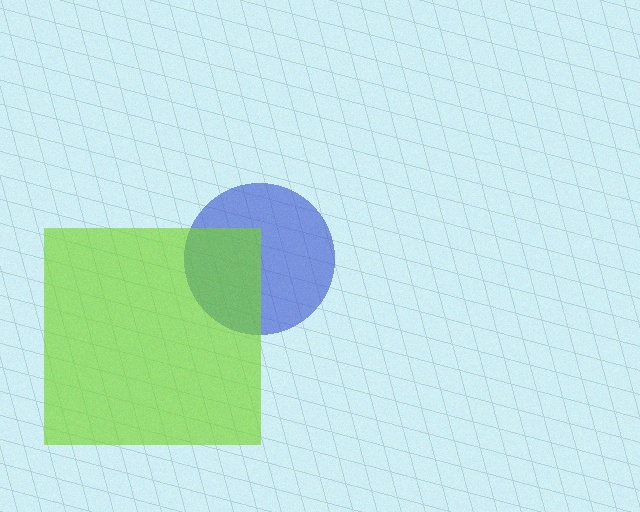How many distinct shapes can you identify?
There are 2 distinct shapes: a blue circle, a lime square.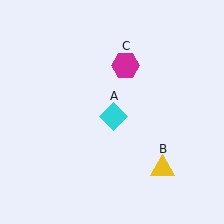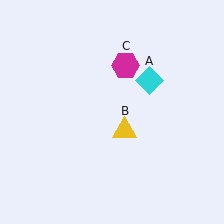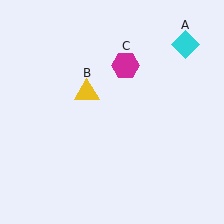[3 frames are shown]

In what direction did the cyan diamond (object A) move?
The cyan diamond (object A) moved up and to the right.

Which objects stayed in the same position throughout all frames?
Magenta hexagon (object C) remained stationary.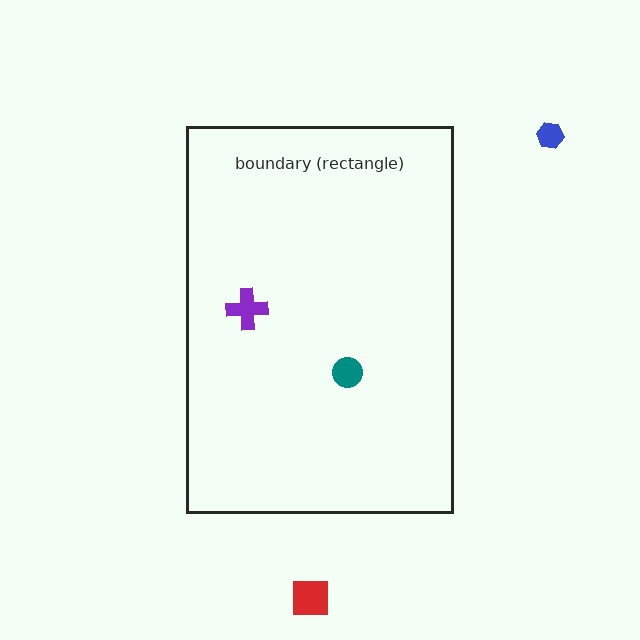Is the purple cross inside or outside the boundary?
Inside.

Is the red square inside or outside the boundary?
Outside.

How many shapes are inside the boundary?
2 inside, 2 outside.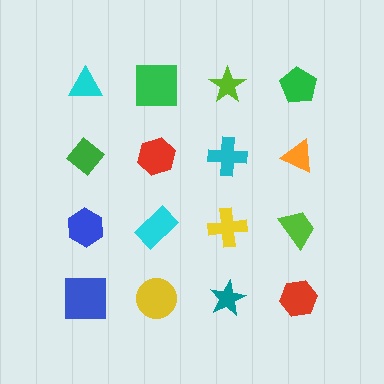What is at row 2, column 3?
A cyan cross.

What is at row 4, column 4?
A red hexagon.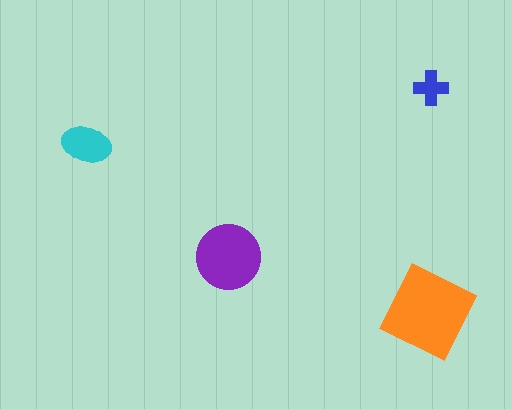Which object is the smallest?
The blue cross.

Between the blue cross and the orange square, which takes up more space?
The orange square.